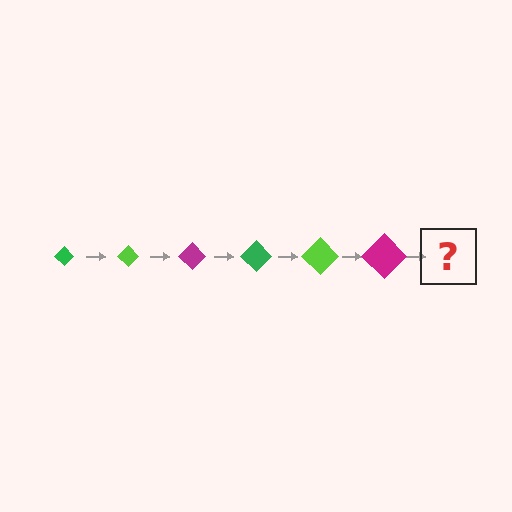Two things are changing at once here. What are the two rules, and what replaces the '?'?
The two rules are that the diamond grows larger each step and the color cycles through green, lime, and magenta. The '?' should be a green diamond, larger than the previous one.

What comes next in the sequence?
The next element should be a green diamond, larger than the previous one.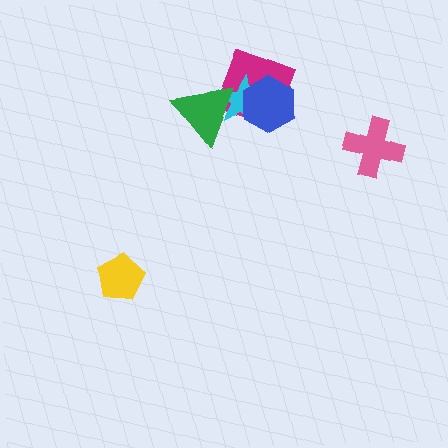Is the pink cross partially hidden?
No, no other shape covers it.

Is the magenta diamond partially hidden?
Yes, it is partially covered by another shape.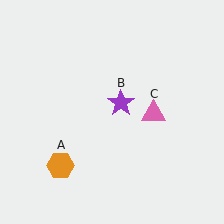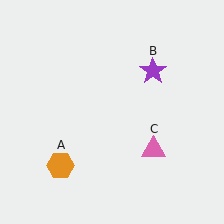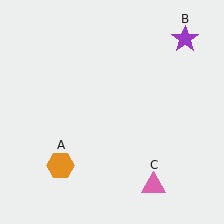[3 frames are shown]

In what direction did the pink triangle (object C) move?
The pink triangle (object C) moved down.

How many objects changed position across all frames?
2 objects changed position: purple star (object B), pink triangle (object C).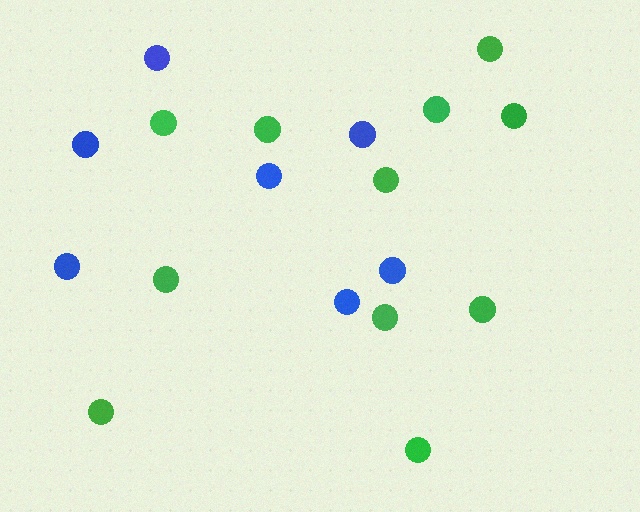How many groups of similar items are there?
There are 2 groups: one group of blue circles (7) and one group of green circles (11).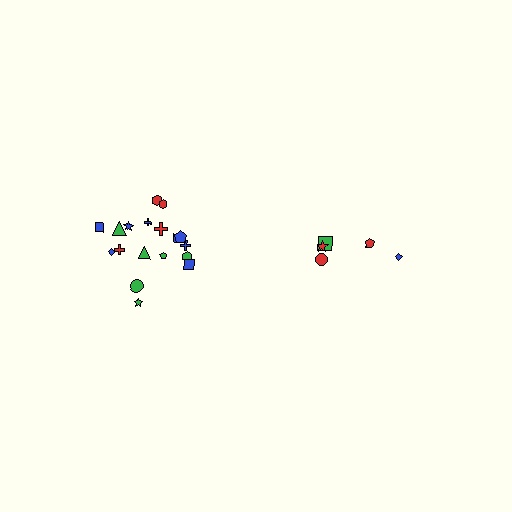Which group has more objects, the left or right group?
The left group.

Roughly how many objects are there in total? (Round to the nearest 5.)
Roughly 25 objects in total.